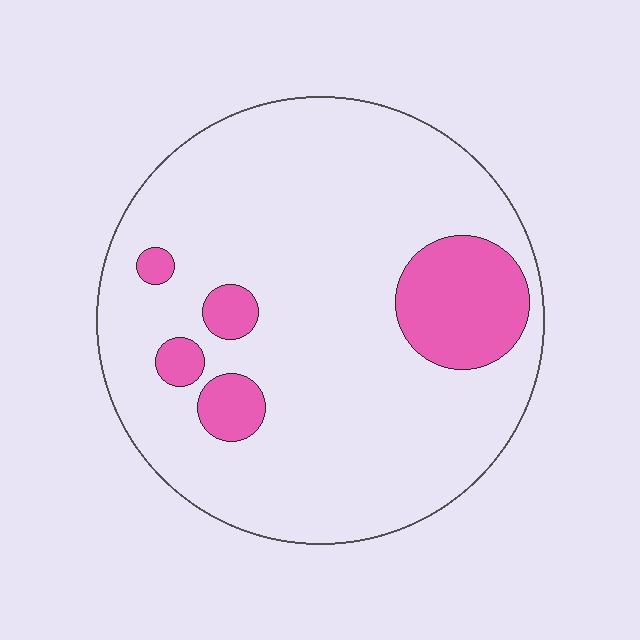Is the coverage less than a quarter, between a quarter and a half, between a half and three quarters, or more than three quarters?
Less than a quarter.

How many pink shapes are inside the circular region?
5.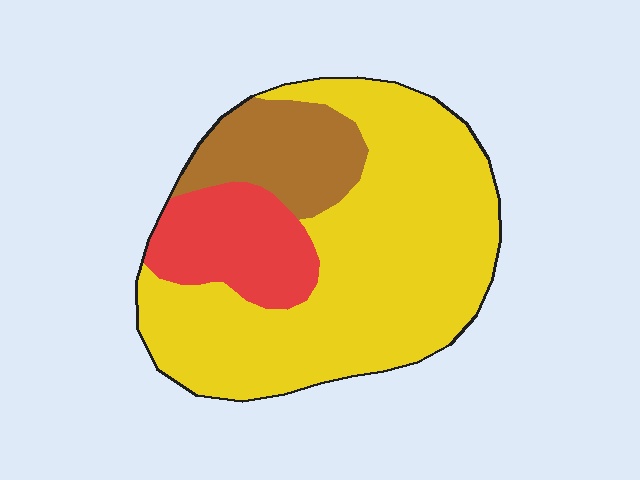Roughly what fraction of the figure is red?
Red covers 17% of the figure.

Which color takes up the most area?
Yellow, at roughly 65%.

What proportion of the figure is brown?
Brown takes up less than a quarter of the figure.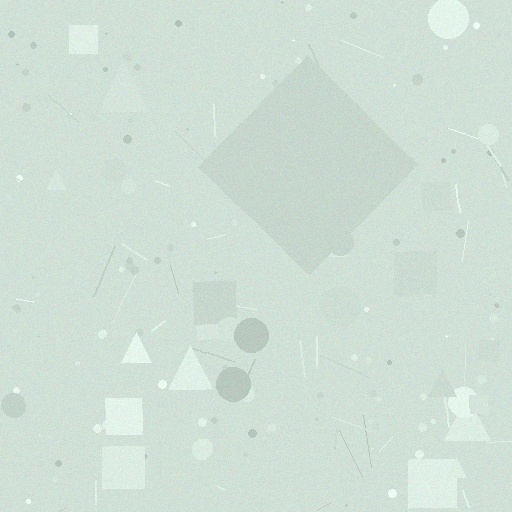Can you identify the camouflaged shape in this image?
The camouflaged shape is a diamond.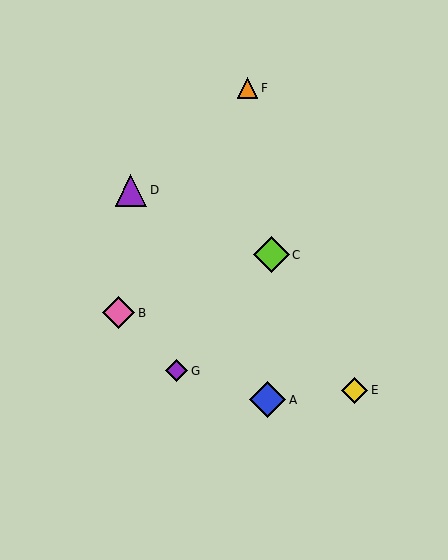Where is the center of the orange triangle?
The center of the orange triangle is at (248, 88).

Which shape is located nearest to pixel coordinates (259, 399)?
The blue diamond (labeled A) at (268, 400) is nearest to that location.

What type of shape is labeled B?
Shape B is a pink diamond.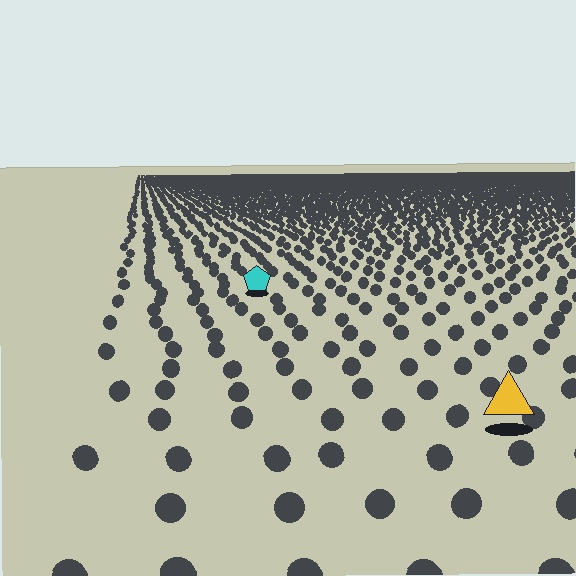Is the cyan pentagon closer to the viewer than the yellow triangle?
No. The yellow triangle is closer — you can tell from the texture gradient: the ground texture is coarser near it.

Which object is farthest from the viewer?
The cyan pentagon is farthest from the viewer. It appears smaller and the ground texture around it is denser.